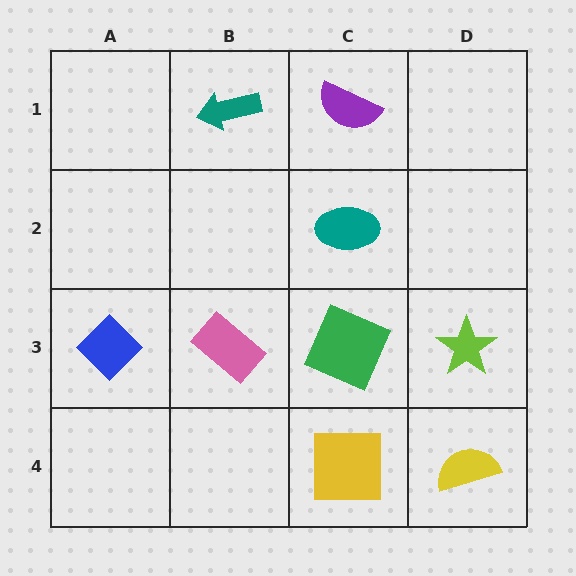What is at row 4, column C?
A yellow square.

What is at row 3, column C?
A green square.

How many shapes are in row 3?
4 shapes.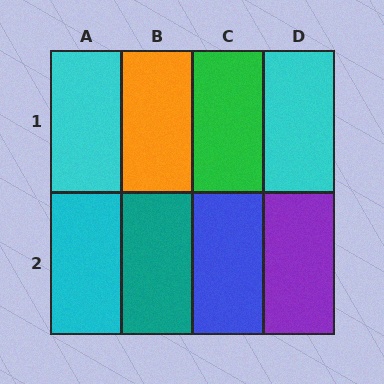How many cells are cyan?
3 cells are cyan.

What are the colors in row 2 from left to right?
Cyan, teal, blue, purple.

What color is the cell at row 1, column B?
Orange.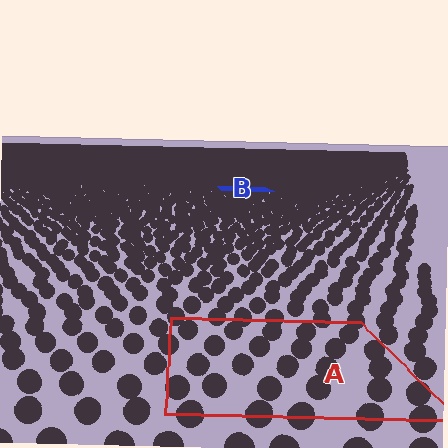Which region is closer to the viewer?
Region A is closer. The texture elements there are larger and more spread out.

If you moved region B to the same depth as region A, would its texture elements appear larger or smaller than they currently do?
They would appear larger. At a closer depth, the same texture elements are projected at a bigger on-screen size.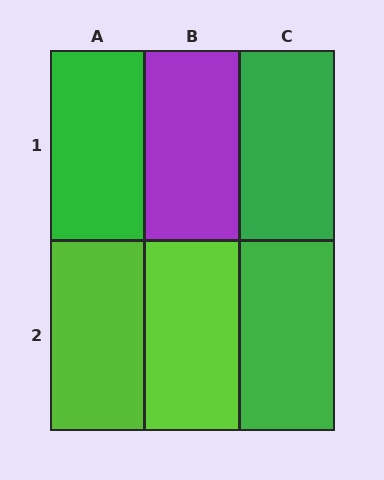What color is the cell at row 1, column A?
Green.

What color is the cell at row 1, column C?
Green.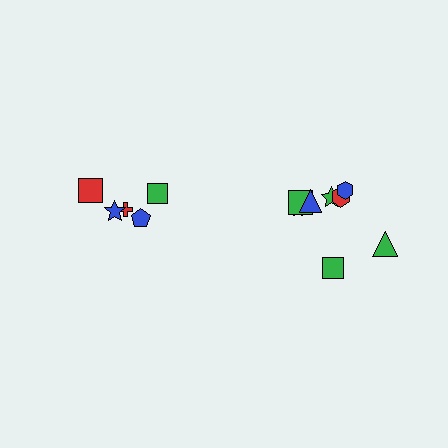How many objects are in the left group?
There are 5 objects.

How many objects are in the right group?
There are 8 objects.